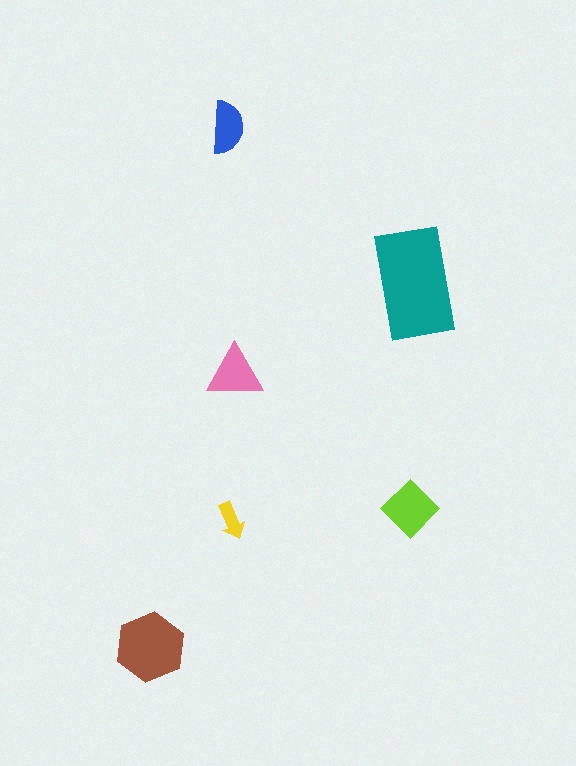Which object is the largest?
The teal rectangle.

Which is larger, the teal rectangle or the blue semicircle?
The teal rectangle.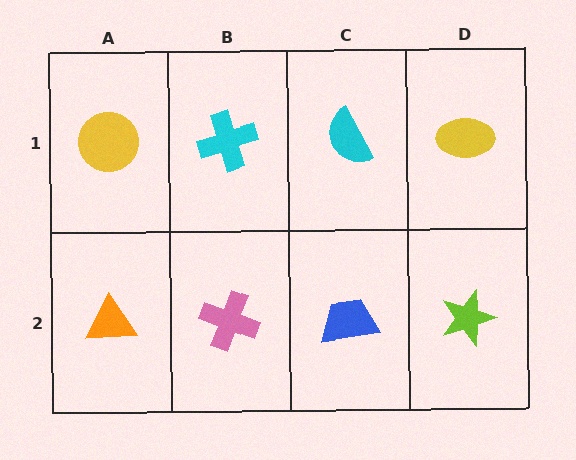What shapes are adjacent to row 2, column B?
A cyan cross (row 1, column B), an orange triangle (row 2, column A), a blue trapezoid (row 2, column C).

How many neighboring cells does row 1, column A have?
2.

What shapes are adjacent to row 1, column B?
A pink cross (row 2, column B), a yellow circle (row 1, column A), a cyan semicircle (row 1, column C).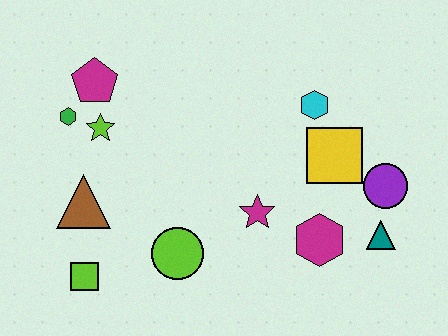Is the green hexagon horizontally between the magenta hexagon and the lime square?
No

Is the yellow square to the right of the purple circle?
No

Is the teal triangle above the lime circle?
Yes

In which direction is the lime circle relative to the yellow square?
The lime circle is to the left of the yellow square.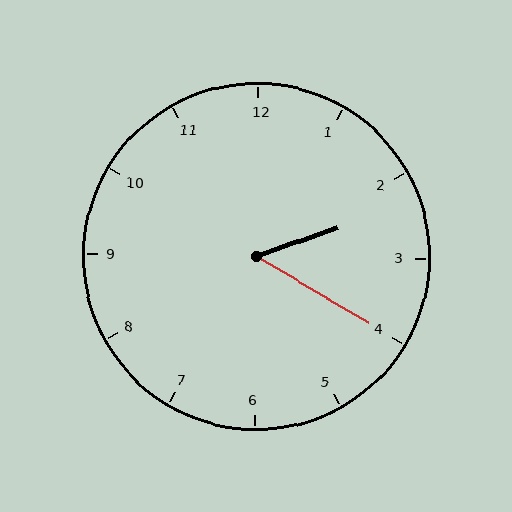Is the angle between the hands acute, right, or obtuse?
It is acute.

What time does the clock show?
2:20.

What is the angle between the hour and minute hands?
Approximately 50 degrees.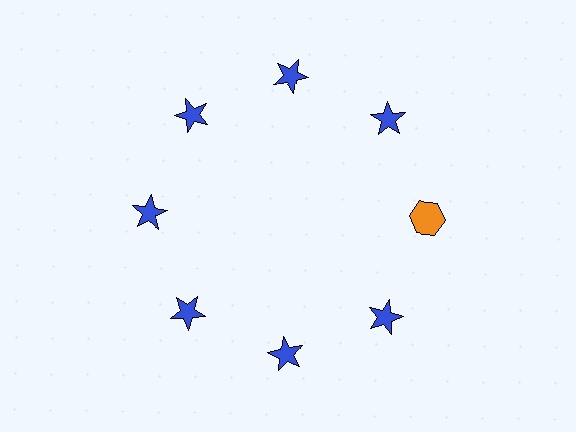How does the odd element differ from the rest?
It differs in both color (orange instead of blue) and shape (hexagon instead of star).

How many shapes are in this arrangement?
There are 8 shapes arranged in a ring pattern.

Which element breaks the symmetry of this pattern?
The orange hexagon at roughly the 3 o'clock position breaks the symmetry. All other shapes are blue stars.